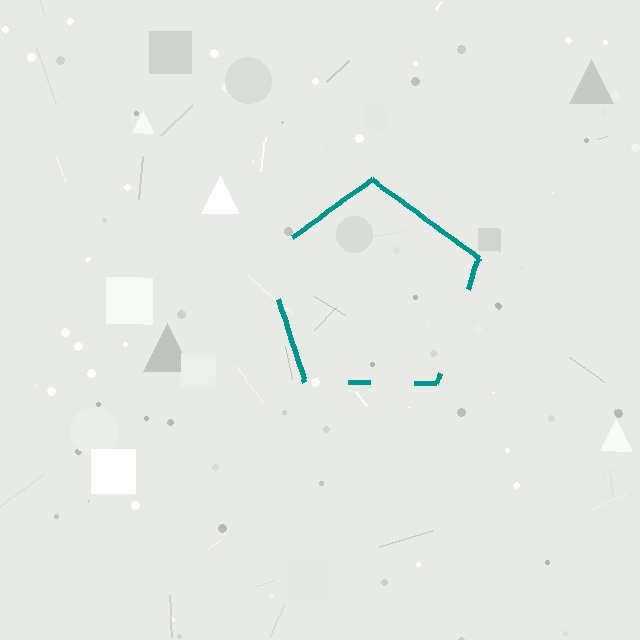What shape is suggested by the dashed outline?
The dashed outline suggests a pentagon.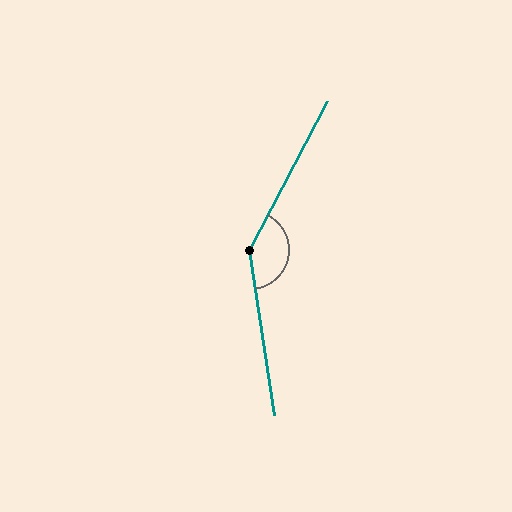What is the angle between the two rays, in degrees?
Approximately 144 degrees.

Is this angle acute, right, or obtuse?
It is obtuse.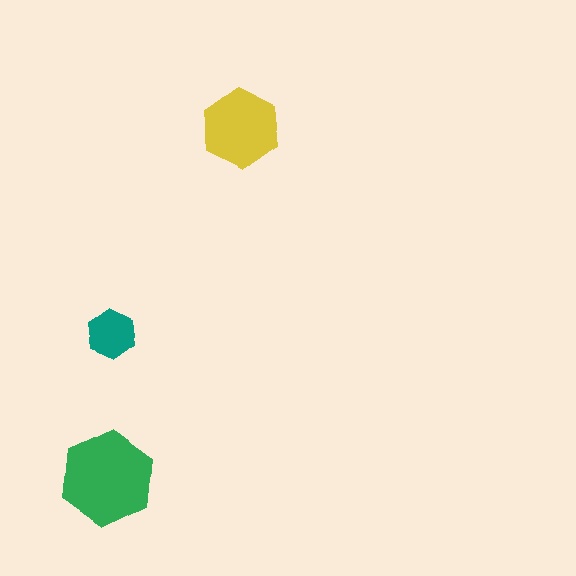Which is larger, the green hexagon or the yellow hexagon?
The green one.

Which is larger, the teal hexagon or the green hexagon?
The green one.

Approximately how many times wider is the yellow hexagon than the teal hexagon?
About 1.5 times wider.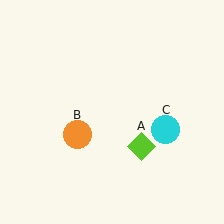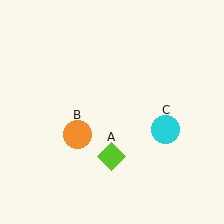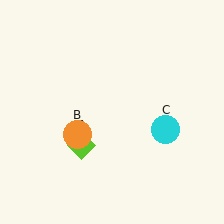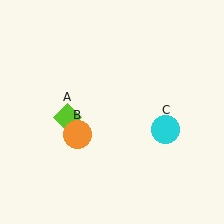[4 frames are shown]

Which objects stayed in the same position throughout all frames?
Orange circle (object B) and cyan circle (object C) remained stationary.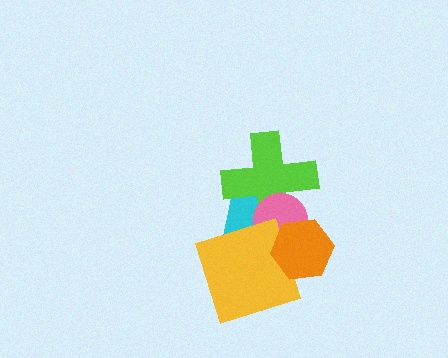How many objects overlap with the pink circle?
4 objects overlap with the pink circle.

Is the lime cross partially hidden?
Yes, it is partially covered by another shape.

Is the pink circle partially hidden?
Yes, it is partially covered by another shape.